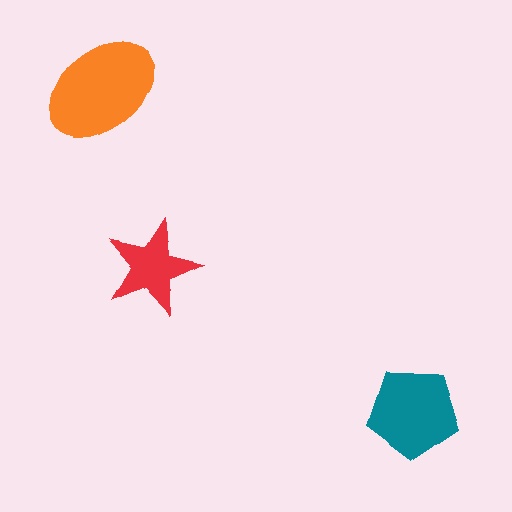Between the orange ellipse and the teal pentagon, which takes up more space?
The orange ellipse.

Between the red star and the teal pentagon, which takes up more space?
The teal pentagon.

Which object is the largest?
The orange ellipse.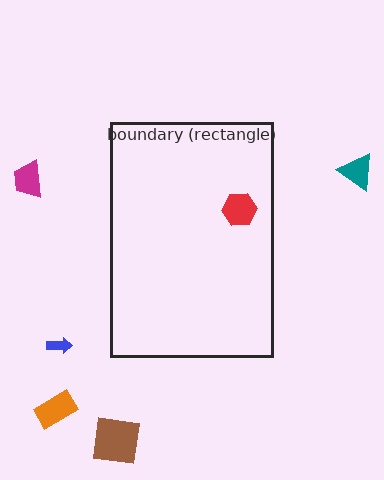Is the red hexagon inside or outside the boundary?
Inside.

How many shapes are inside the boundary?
1 inside, 5 outside.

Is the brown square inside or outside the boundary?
Outside.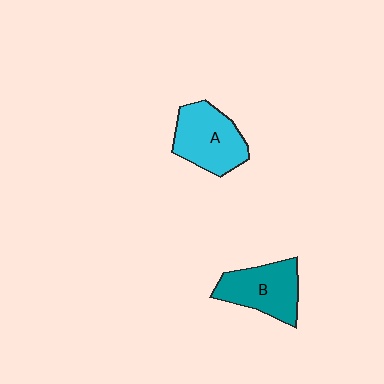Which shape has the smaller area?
Shape B (teal).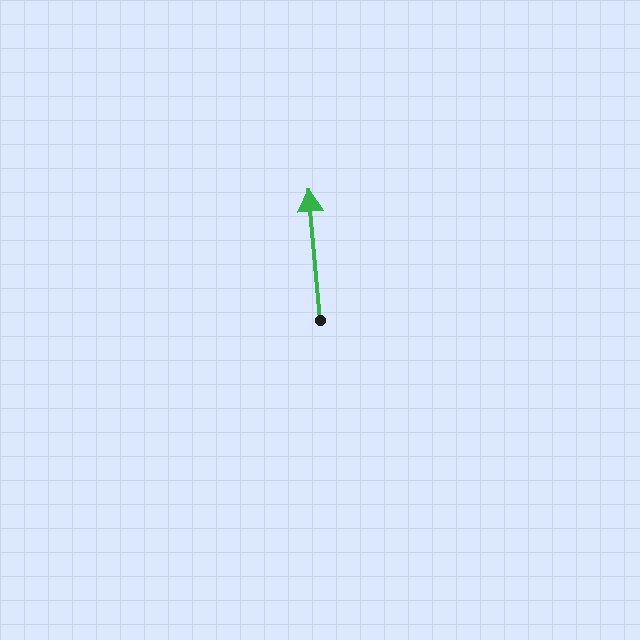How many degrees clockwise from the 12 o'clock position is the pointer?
Approximately 355 degrees.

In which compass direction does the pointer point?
North.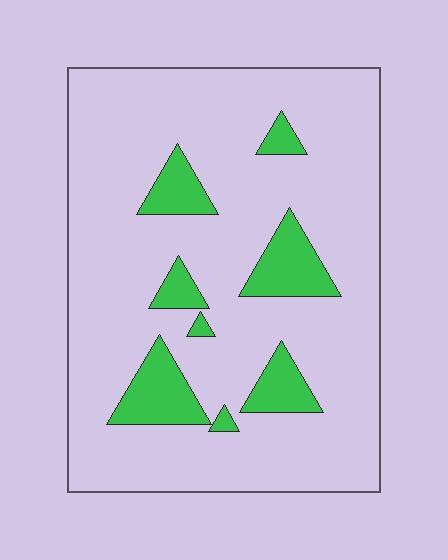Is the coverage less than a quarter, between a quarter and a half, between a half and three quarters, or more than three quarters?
Less than a quarter.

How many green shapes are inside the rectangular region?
8.